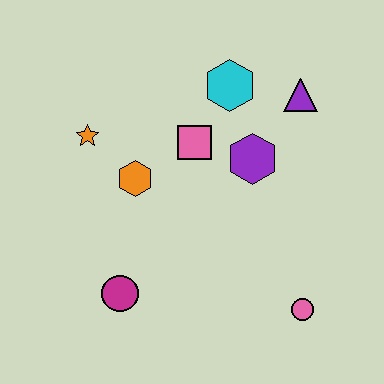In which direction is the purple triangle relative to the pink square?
The purple triangle is to the right of the pink square.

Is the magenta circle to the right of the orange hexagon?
No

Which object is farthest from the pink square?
The pink circle is farthest from the pink square.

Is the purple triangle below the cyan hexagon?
Yes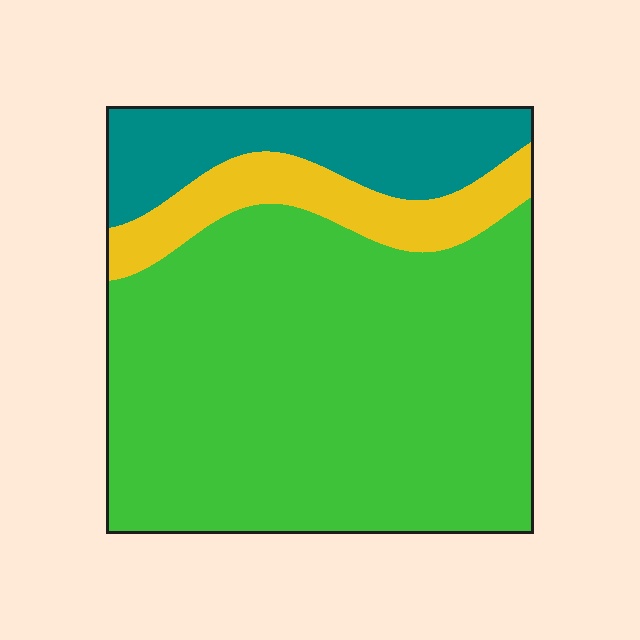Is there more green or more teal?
Green.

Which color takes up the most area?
Green, at roughly 70%.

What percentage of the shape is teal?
Teal takes up about one sixth (1/6) of the shape.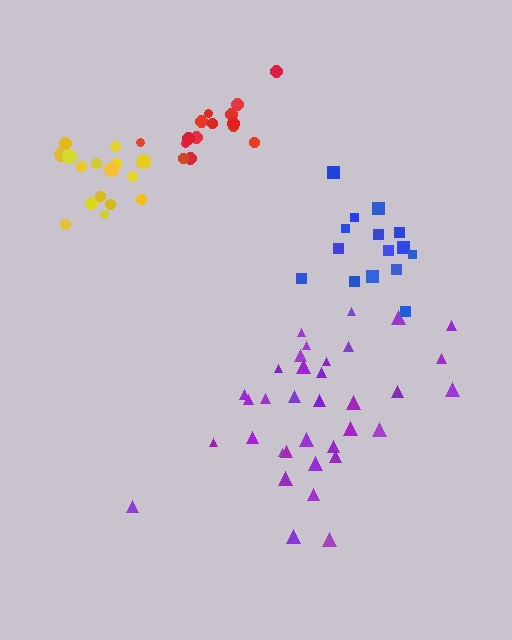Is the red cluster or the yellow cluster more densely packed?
Red.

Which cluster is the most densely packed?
Red.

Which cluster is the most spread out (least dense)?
Purple.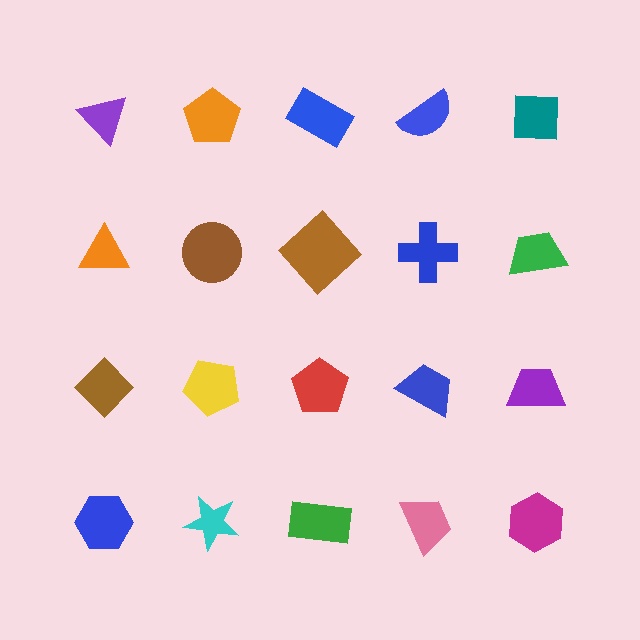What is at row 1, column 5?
A teal square.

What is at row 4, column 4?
A pink trapezoid.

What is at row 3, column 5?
A purple trapezoid.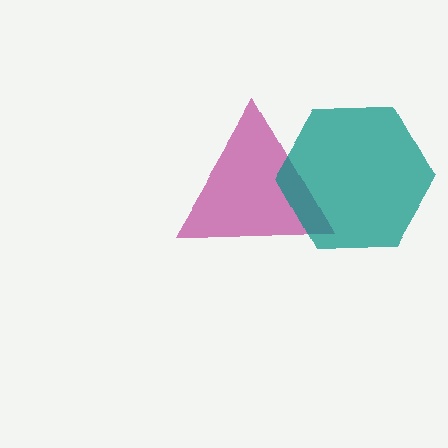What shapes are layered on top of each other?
The layered shapes are: a magenta triangle, a teal hexagon.